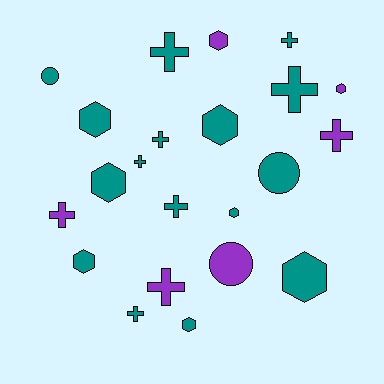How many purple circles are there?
There is 1 purple circle.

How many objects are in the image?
There are 22 objects.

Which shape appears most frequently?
Cross, with 10 objects.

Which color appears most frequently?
Teal, with 16 objects.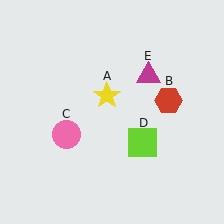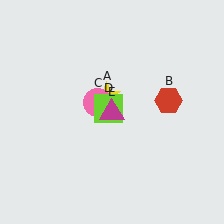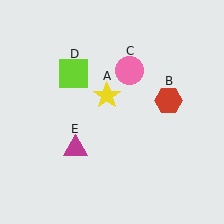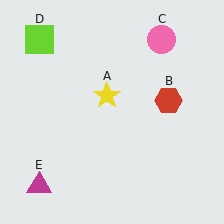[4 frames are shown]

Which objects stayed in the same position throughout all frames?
Yellow star (object A) and red hexagon (object B) remained stationary.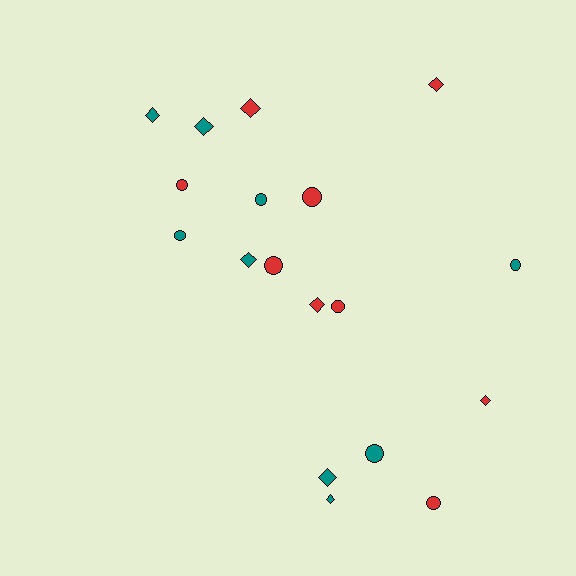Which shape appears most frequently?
Diamond, with 9 objects.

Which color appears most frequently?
Red, with 9 objects.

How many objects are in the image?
There are 18 objects.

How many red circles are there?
There are 5 red circles.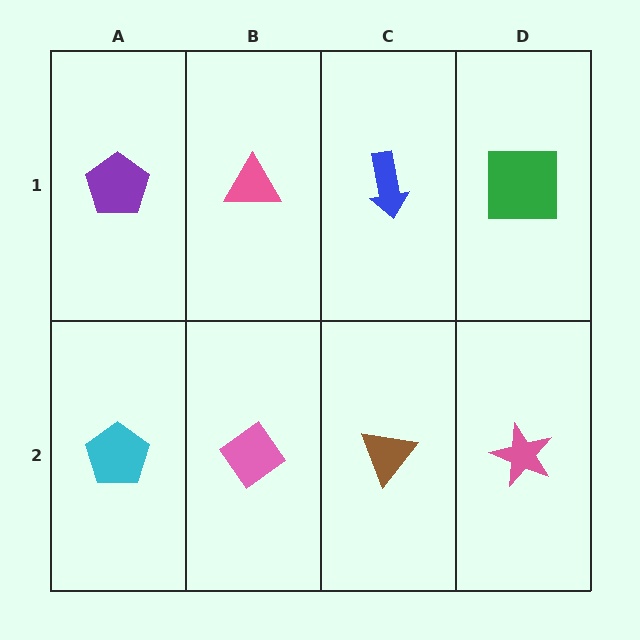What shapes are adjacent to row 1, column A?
A cyan pentagon (row 2, column A), a pink triangle (row 1, column B).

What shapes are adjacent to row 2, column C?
A blue arrow (row 1, column C), a pink diamond (row 2, column B), a pink star (row 2, column D).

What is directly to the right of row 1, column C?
A green square.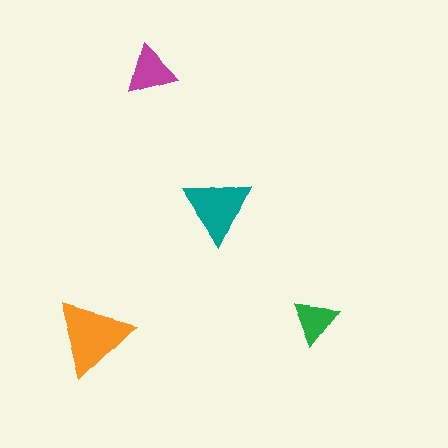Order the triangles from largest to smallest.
the orange one, the teal one, the magenta one, the green one.